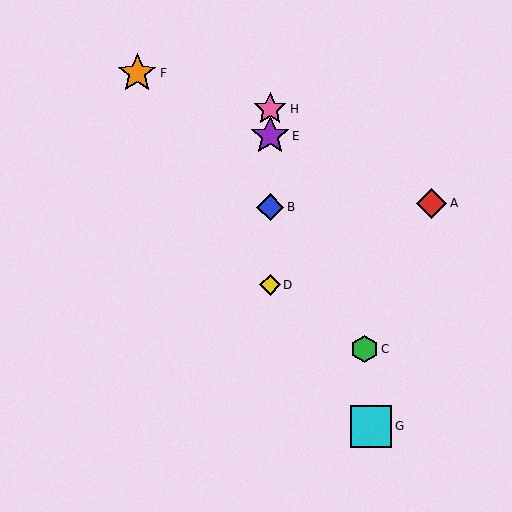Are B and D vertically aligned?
Yes, both are at x≈270.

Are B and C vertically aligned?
No, B is at x≈270 and C is at x≈365.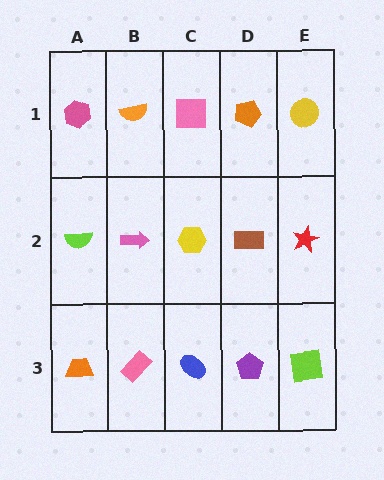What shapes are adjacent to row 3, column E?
A red star (row 2, column E), a purple pentagon (row 3, column D).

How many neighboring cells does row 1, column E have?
2.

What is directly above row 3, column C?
A yellow hexagon.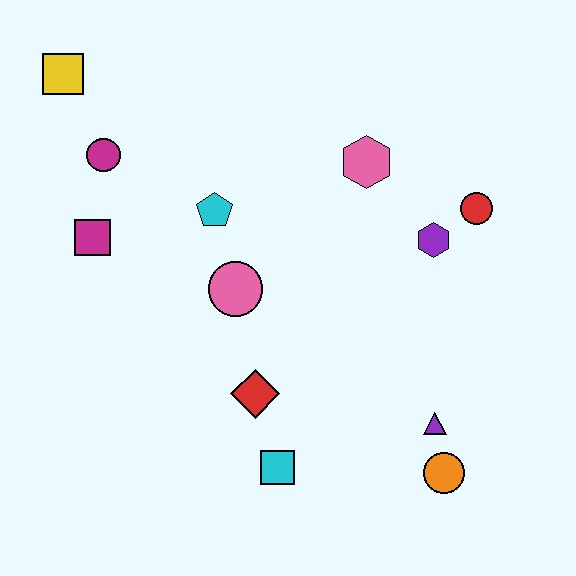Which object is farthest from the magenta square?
The orange circle is farthest from the magenta square.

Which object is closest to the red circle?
The purple hexagon is closest to the red circle.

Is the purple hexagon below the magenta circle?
Yes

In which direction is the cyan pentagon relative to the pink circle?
The cyan pentagon is above the pink circle.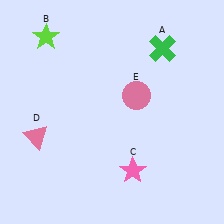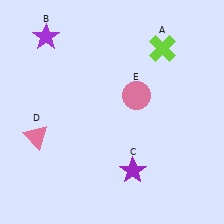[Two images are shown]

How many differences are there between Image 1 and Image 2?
There are 3 differences between the two images.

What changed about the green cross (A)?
In Image 1, A is green. In Image 2, it changed to lime.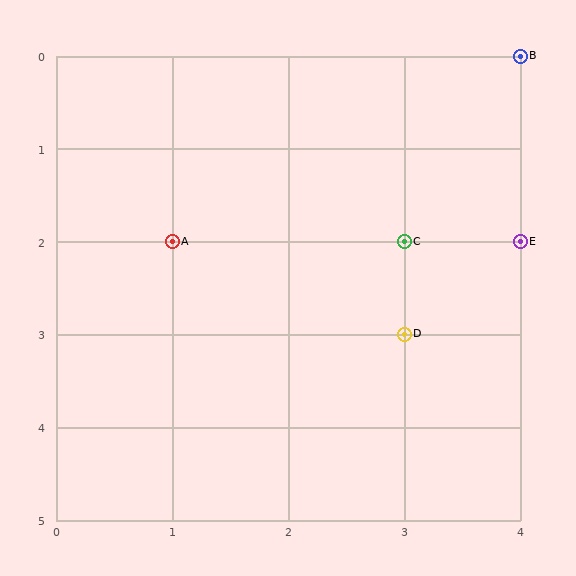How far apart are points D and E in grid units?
Points D and E are 1 column and 1 row apart (about 1.4 grid units diagonally).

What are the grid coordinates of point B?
Point B is at grid coordinates (4, 0).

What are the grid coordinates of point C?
Point C is at grid coordinates (3, 2).